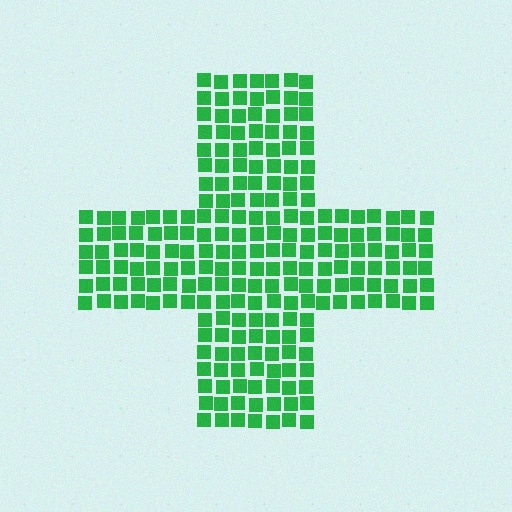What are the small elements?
The small elements are squares.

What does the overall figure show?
The overall figure shows a cross.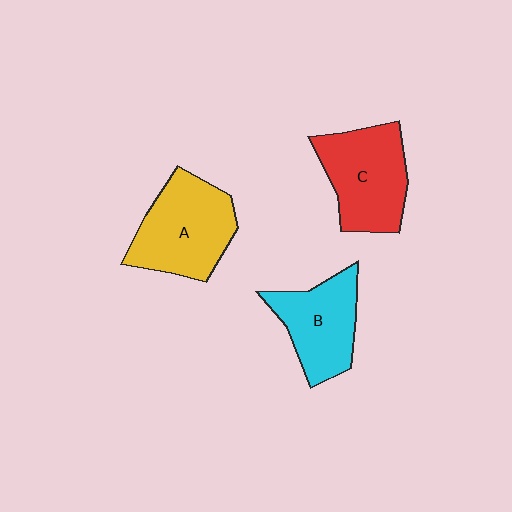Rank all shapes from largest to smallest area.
From largest to smallest: A (yellow), C (red), B (cyan).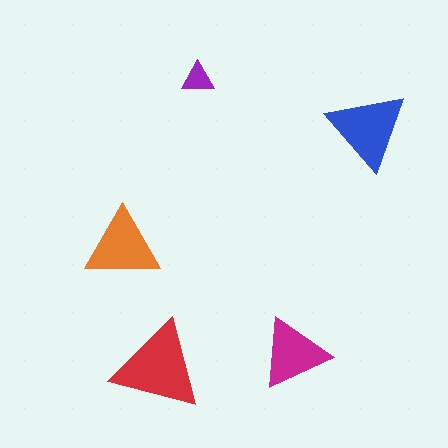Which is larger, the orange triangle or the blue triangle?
The blue one.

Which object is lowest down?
The red triangle is bottommost.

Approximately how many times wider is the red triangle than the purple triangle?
About 3 times wider.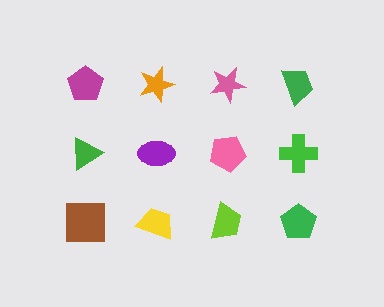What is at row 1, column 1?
A magenta pentagon.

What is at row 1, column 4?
A green trapezoid.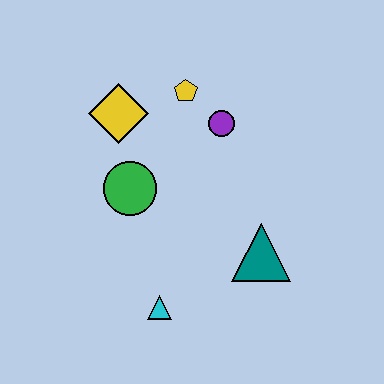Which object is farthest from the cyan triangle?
The yellow pentagon is farthest from the cyan triangle.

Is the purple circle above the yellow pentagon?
No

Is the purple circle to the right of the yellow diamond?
Yes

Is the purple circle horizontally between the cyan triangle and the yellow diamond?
No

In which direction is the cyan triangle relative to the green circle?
The cyan triangle is below the green circle.